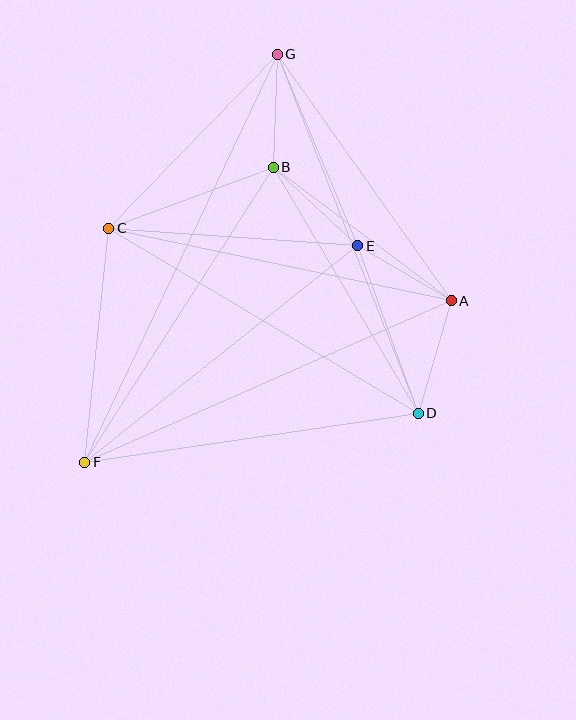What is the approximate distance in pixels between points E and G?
The distance between E and G is approximately 208 pixels.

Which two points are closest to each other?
Points A and E are closest to each other.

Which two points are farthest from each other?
Points F and G are farthest from each other.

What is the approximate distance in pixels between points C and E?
The distance between C and E is approximately 250 pixels.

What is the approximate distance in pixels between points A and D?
The distance between A and D is approximately 117 pixels.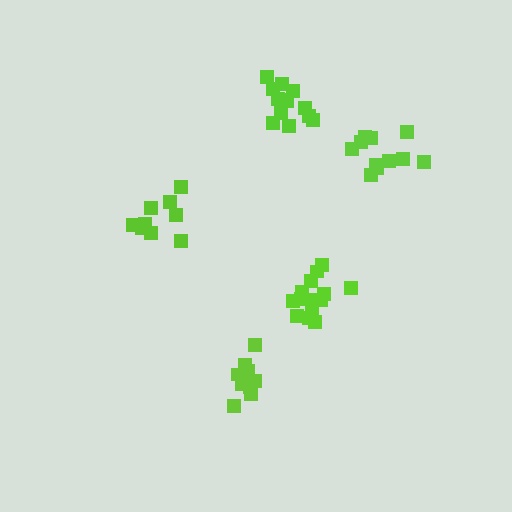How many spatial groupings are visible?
There are 5 spatial groupings.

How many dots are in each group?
Group 1: 11 dots, Group 2: 9 dots, Group 3: 9 dots, Group 4: 13 dots, Group 5: 14 dots (56 total).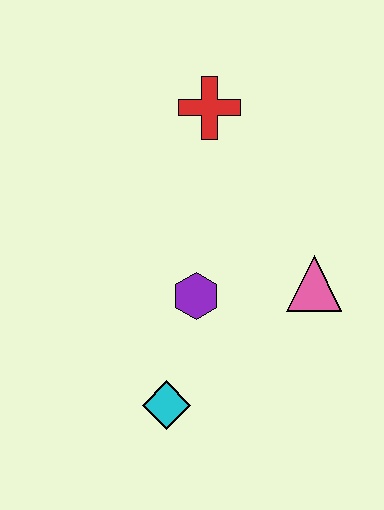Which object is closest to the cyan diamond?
The purple hexagon is closest to the cyan diamond.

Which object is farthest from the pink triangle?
The red cross is farthest from the pink triangle.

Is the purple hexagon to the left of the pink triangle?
Yes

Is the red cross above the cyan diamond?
Yes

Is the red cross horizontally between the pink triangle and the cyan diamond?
Yes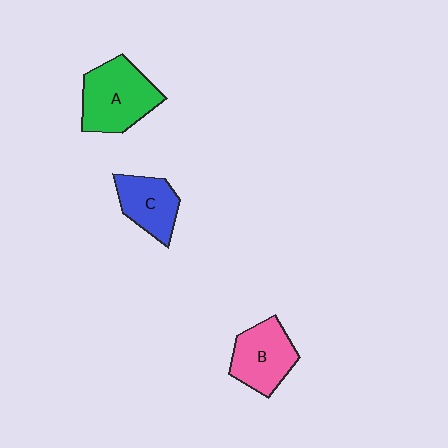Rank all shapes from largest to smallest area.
From largest to smallest: A (green), B (pink), C (blue).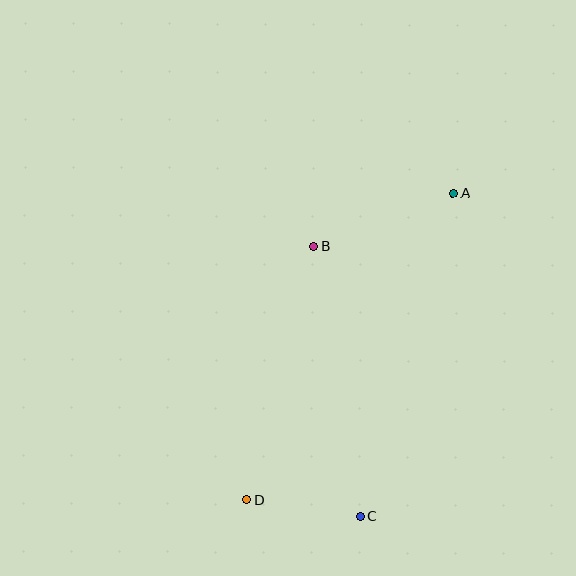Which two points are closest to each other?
Points C and D are closest to each other.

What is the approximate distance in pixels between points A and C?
The distance between A and C is approximately 337 pixels.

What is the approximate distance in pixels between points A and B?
The distance between A and B is approximately 149 pixels.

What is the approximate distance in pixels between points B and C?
The distance between B and C is approximately 274 pixels.